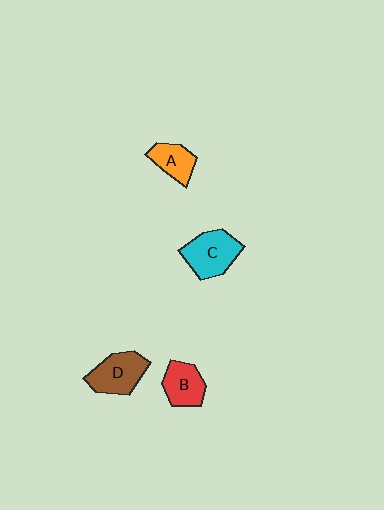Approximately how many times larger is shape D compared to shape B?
Approximately 1.2 times.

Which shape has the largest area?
Shape C (cyan).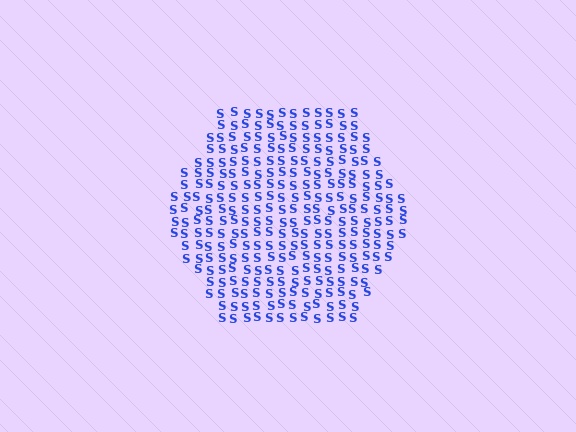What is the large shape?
The large shape is a hexagon.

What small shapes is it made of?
It is made of small letter S's.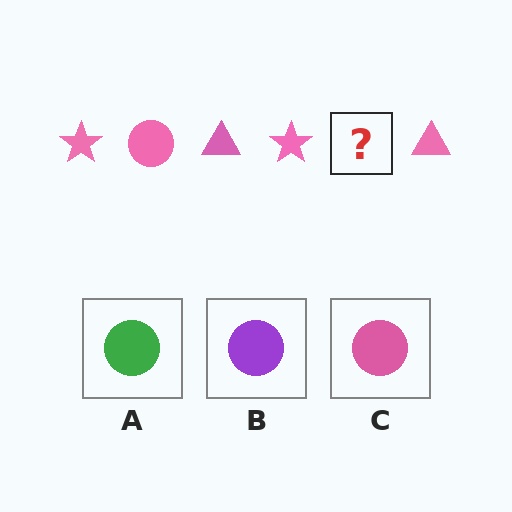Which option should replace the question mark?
Option C.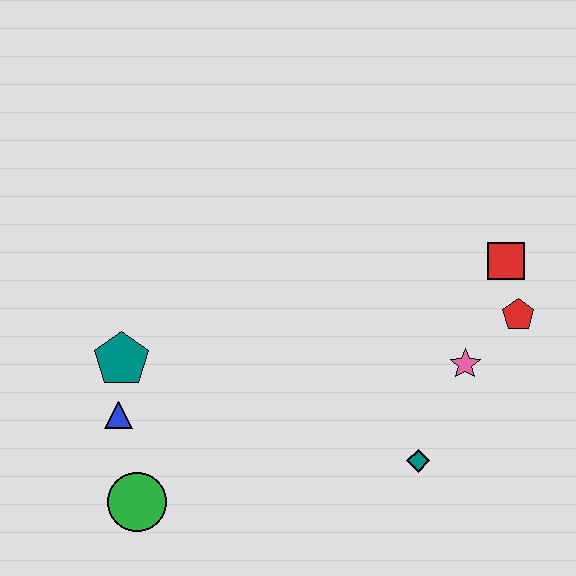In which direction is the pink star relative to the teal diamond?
The pink star is above the teal diamond.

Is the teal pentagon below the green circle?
No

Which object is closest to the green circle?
The blue triangle is closest to the green circle.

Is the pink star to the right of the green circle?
Yes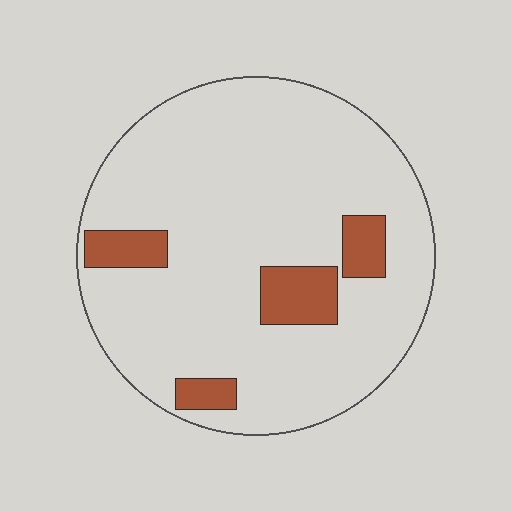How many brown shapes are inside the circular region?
4.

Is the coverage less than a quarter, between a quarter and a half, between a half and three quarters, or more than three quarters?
Less than a quarter.